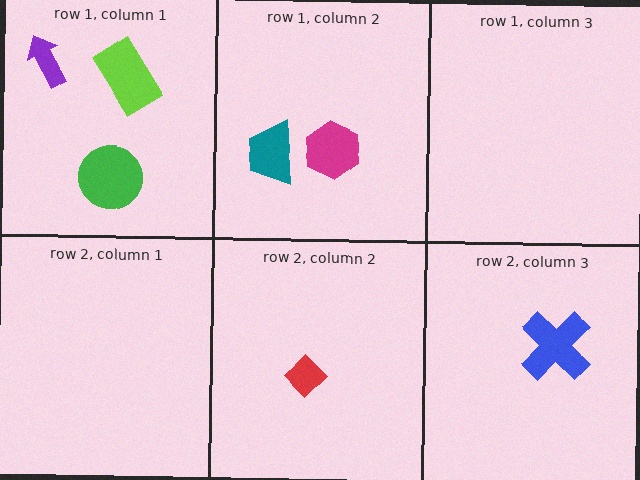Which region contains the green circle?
The row 1, column 1 region.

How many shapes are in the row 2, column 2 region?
1.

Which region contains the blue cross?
The row 2, column 3 region.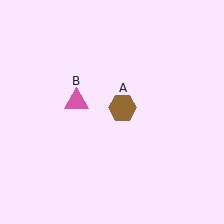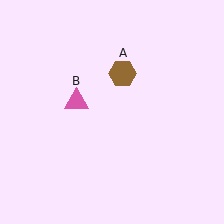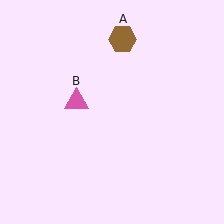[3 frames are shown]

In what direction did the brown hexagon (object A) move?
The brown hexagon (object A) moved up.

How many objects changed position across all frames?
1 object changed position: brown hexagon (object A).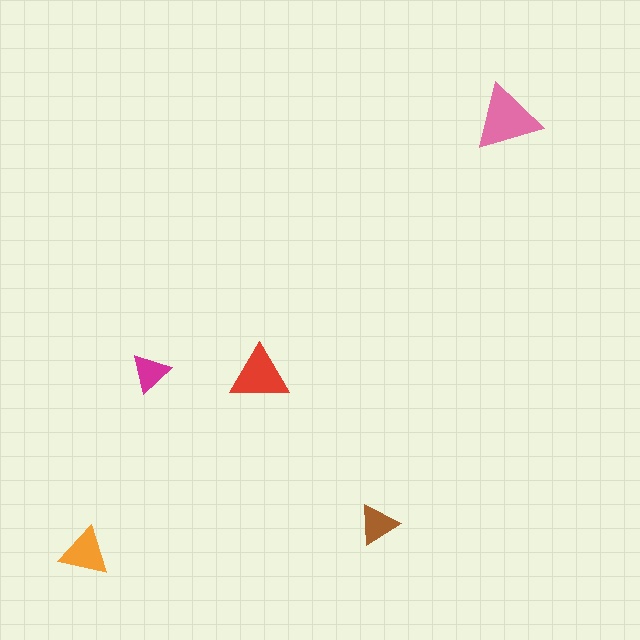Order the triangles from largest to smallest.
the pink one, the red one, the orange one, the brown one, the magenta one.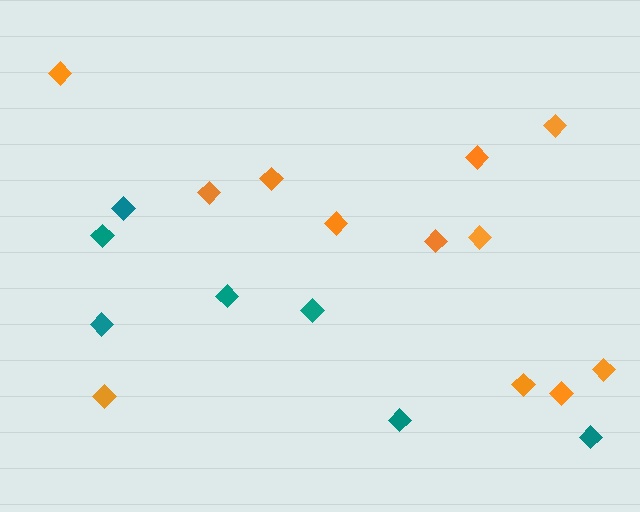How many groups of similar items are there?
There are 2 groups: one group of orange diamonds (12) and one group of teal diamonds (7).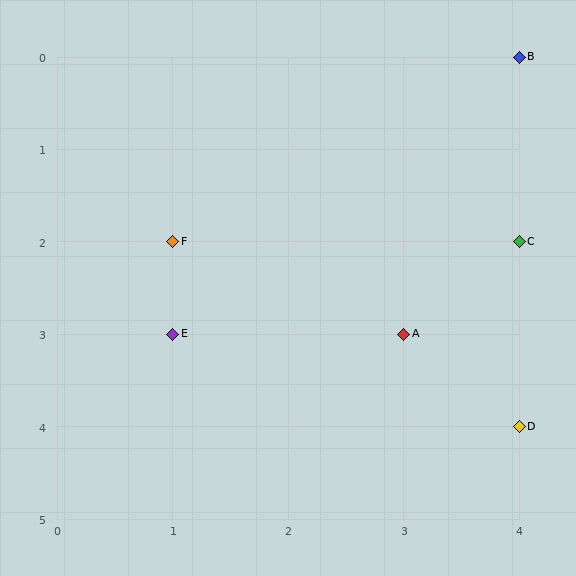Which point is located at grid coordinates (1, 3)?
Point E is at (1, 3).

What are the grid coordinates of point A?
Point A is at grid coordinates (3, 3).